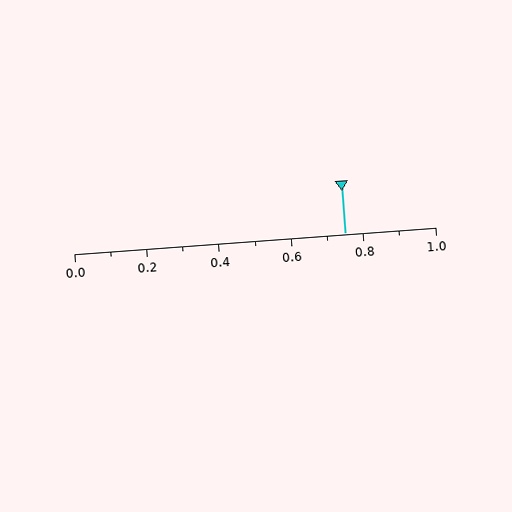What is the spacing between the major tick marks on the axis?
The major ticks are spaced 0.2 apart.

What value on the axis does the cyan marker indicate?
The marker indicates approximately 0.75.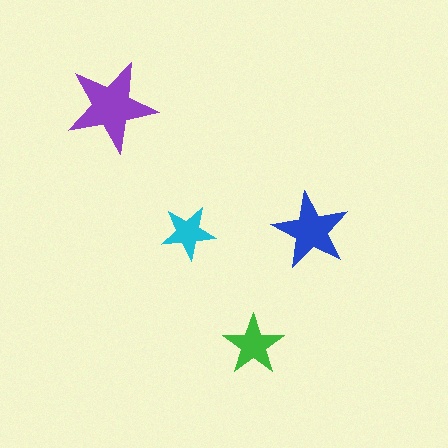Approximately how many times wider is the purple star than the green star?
About 1.5 times wider.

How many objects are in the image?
There are 4 objects in the image.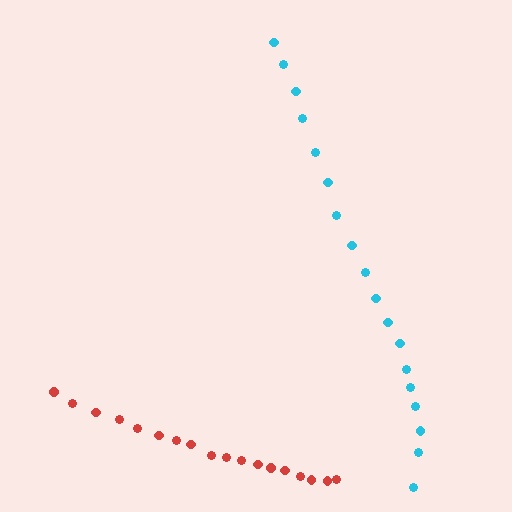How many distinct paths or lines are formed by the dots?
There are 2 distinct paths.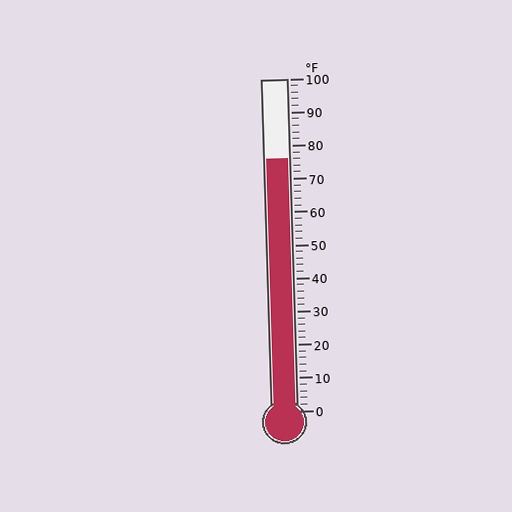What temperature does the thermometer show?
The thermometer shows approximately 76°F.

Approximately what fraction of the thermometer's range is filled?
The thermometer is filled to approximately 75% of its range.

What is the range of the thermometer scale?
The thermometer scale ranges from 0°F to 100°F.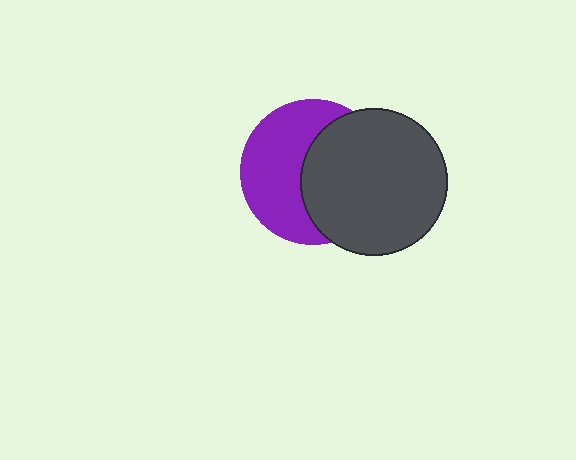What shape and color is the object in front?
The object in front is a dark gray circle.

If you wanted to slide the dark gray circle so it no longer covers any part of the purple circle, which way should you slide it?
Slide it right — that is the most direct way to separate the two shapes.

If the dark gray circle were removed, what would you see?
You would see the complete purple circle.